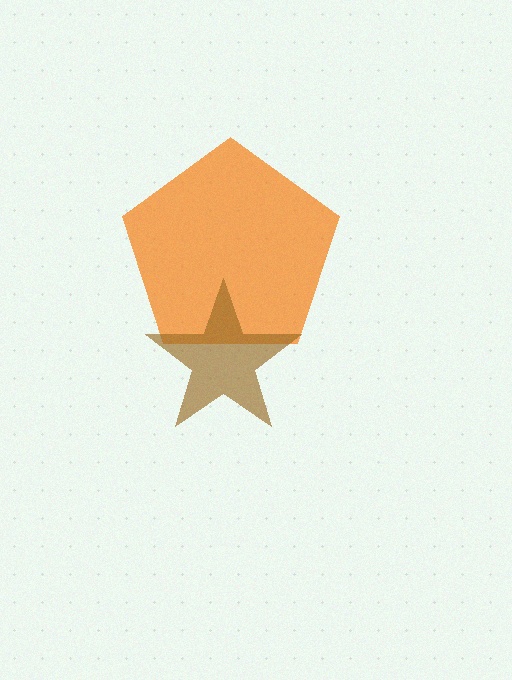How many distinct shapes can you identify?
There are 2 distinct shapes: an orange pentagon, a brown star.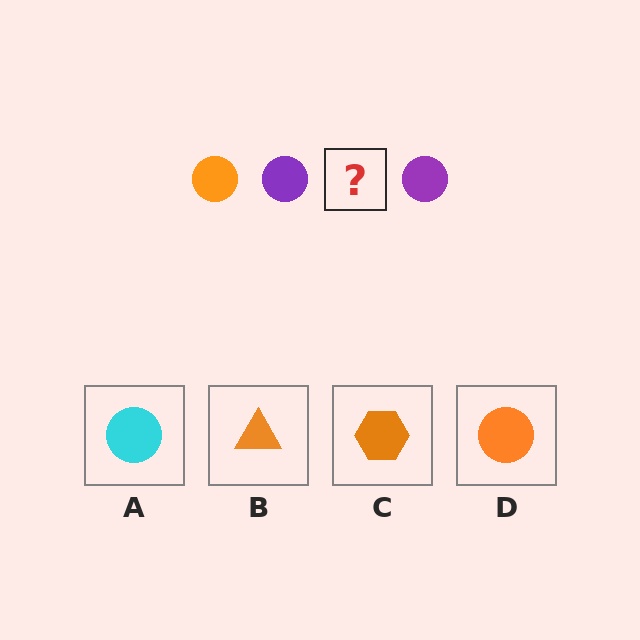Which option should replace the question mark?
Option D.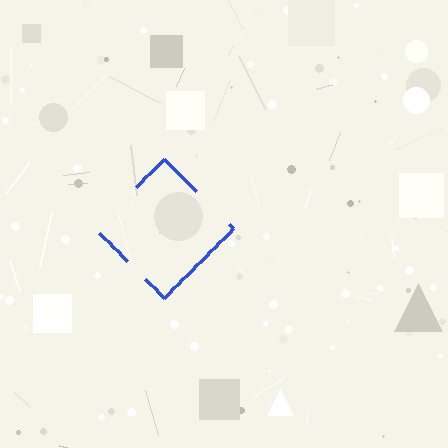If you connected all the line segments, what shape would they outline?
They would outline a diamond.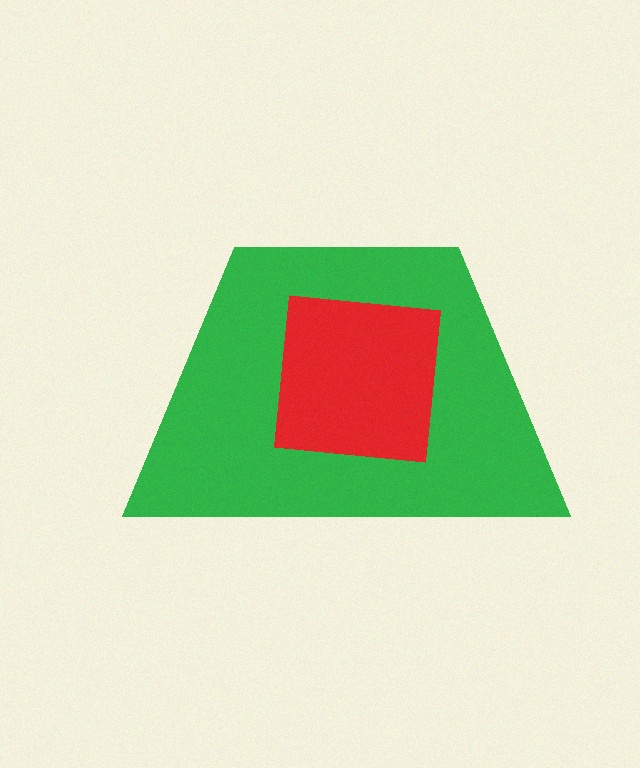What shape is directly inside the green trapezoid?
The red square.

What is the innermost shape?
The red square.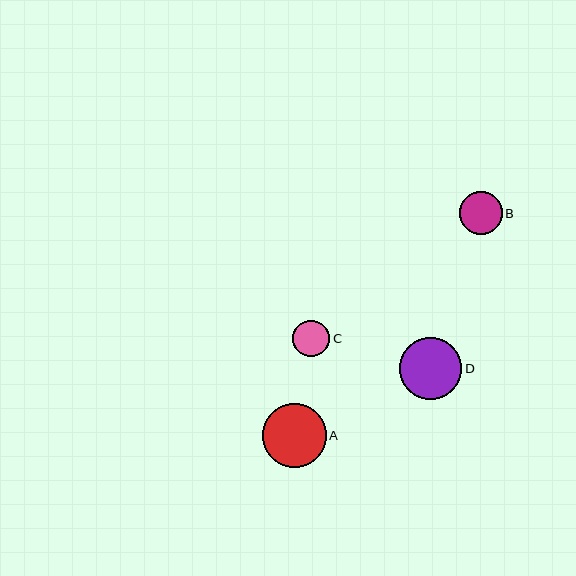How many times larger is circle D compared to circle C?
Circle D is approximately 1.7 times the size of circle C.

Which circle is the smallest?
Circle C is the smallest with a size of approximately 37 pixels.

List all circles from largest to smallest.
From largest to smallest: A, D, B, C.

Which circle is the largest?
Circle A is the largest with a size of approximately 64 pixels.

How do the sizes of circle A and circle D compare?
Circle A and circle D are approximately the same size.